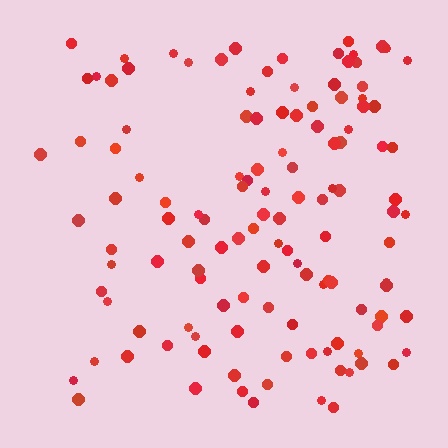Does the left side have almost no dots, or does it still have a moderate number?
Still a moderate number, just noticeably fewer than the right.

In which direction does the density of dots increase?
From left to right, with the right side densest.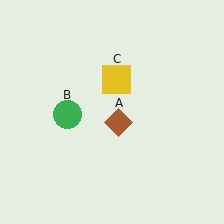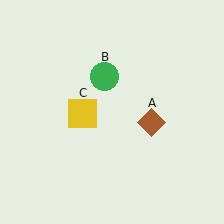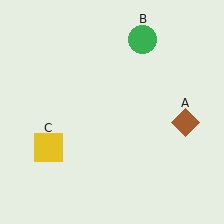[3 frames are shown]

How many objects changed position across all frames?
3 objects changed position: brown diamond (object A), green circle (object B), yellow square (object C).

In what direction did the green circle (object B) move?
The green circle (object B) moved up and to the right.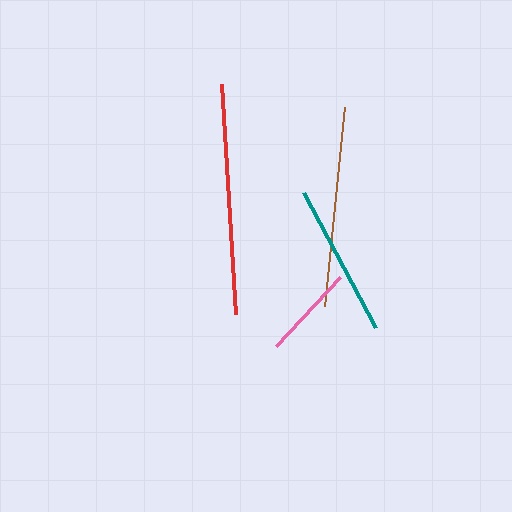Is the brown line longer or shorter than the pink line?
The brown line is longer than the pink line.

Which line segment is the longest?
The red line is the longest at approximately 231 pixels.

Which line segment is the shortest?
The pink line is the shortest at approximately 94 pixels.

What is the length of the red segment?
The red segment is approximately 231 pixels long.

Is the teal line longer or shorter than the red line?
The red line is longer than the teal line.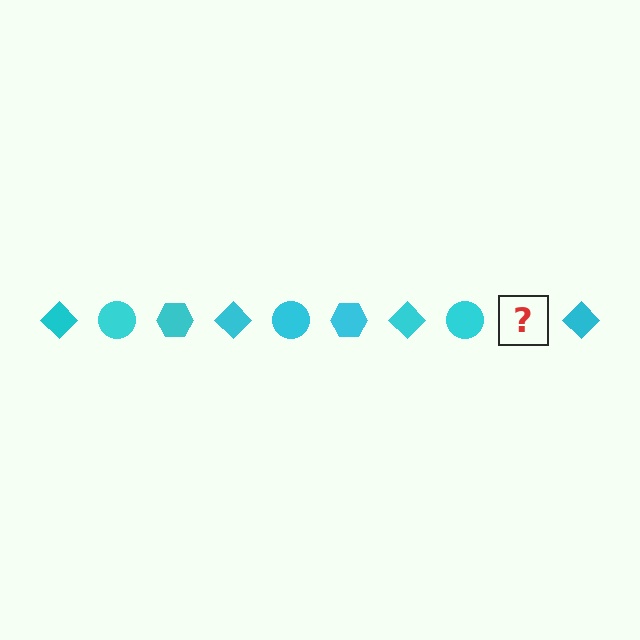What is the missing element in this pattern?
The missing element is a cyan hexagon.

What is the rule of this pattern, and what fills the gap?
The rule is that the pattern cycles through diamond, circle, hexagon shapes in cyan. The gap should be filled with a cyan hexagon.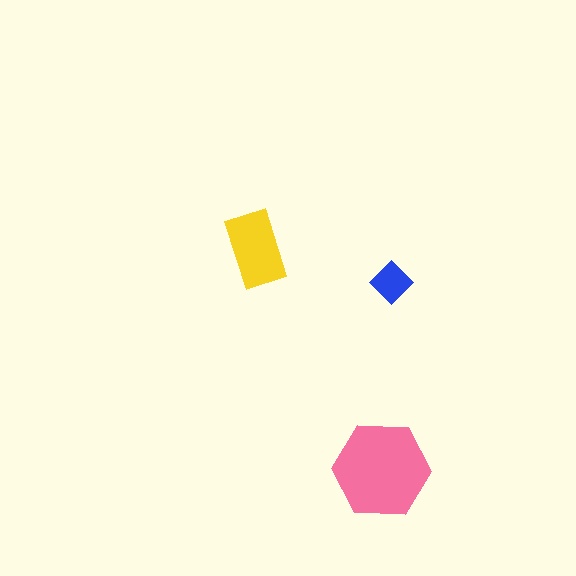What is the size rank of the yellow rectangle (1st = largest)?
2nd.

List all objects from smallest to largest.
The blue diamond, the yellow rectangle, the pink hexagon.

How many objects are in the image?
There are 3 objects in the image.